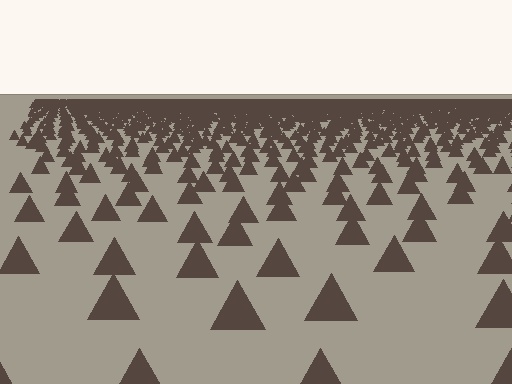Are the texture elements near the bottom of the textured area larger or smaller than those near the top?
Larger. Near the bottom, elements are closer to the viewer and appear at a bigger on-screen size.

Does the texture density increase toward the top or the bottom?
Density increases toward the top.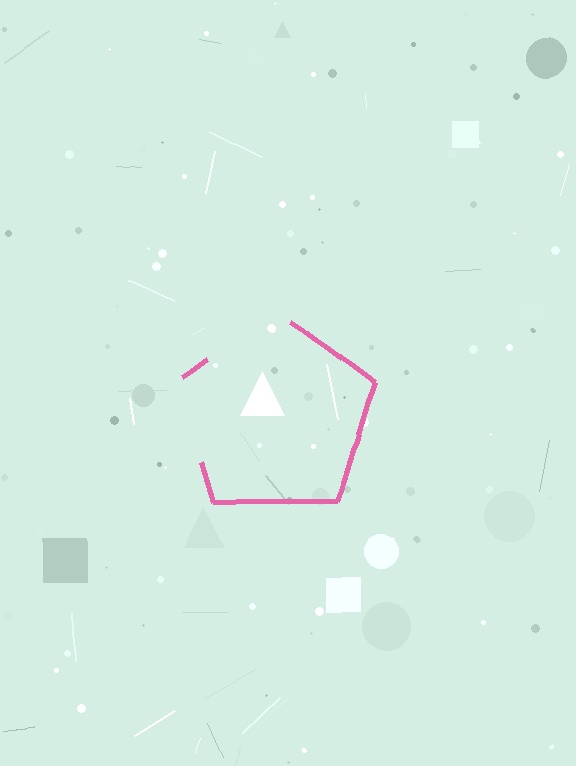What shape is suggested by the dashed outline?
The dashed outline suggests a pentagon.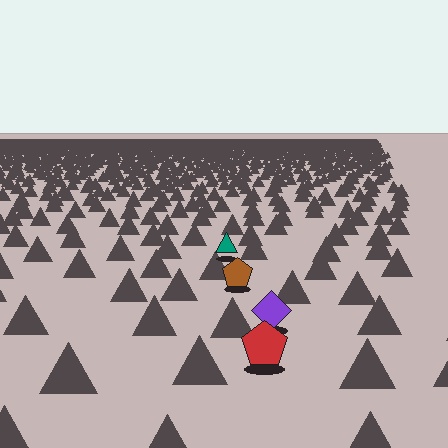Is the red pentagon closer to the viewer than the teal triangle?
Yes. The red pentagon is closer — you can tell from the texture gradient: the ground texture is coarser near it.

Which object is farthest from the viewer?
The teal triangle is farthest from the viewer. It appears smaller and the ground texture around it is denser.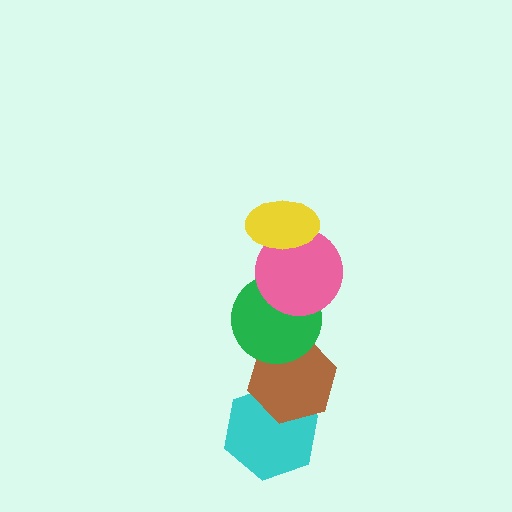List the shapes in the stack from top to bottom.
From top to bottom: the yellow ellipse, the pink circle, the green circle, the brown hexagon, the cyan hexagon.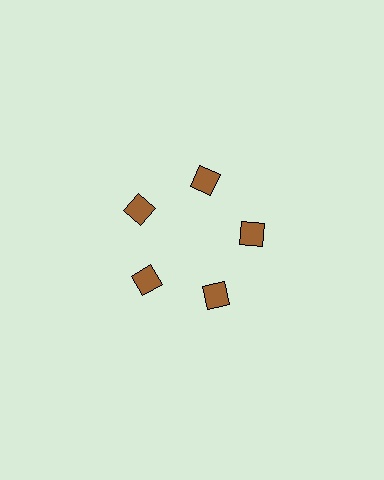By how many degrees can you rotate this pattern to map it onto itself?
The pattern maps onto itself every 72 degrees of rotation.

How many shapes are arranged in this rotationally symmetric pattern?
There are 5 shapes, arranged in 5 groups of 1.